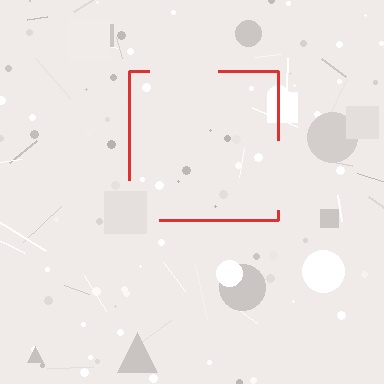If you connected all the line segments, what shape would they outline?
They would outline a square.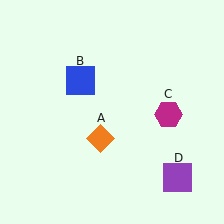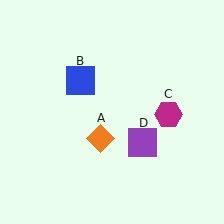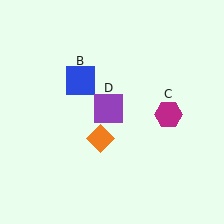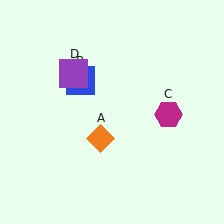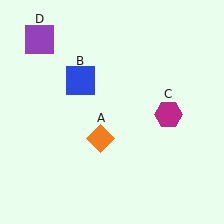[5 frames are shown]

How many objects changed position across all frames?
1 object changed position: purple square (object D).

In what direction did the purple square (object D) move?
The purple square (object D) moved up and to the left.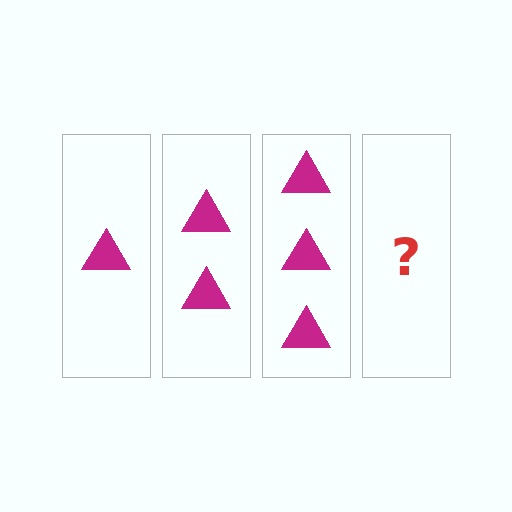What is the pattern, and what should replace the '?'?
The pattern is that each step adds one more triangle. The '?' should be 4 triangles.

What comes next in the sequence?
The next element should be 4 triangles.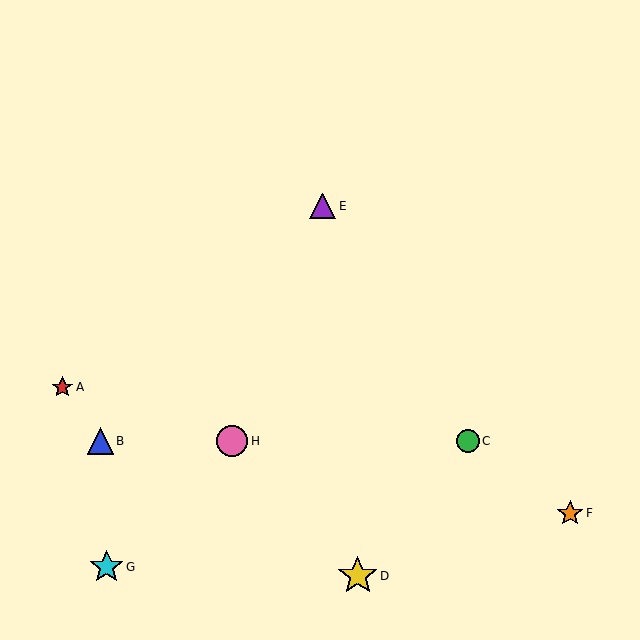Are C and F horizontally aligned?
No, C is at y≈441 and F is at y≈513.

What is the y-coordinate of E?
Object E is at y≈206.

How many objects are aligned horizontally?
3 objects (B, C, H) are aligned horizontally.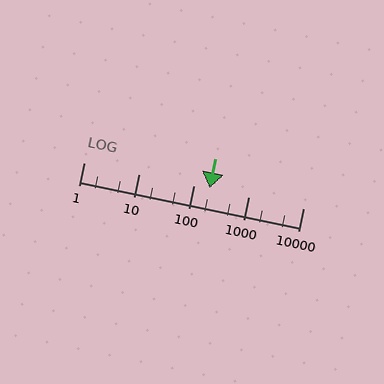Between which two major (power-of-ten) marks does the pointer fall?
The pointer is between 100 and 1000.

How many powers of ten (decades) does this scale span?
The scale spans 4 decades, from 1 to 10000.